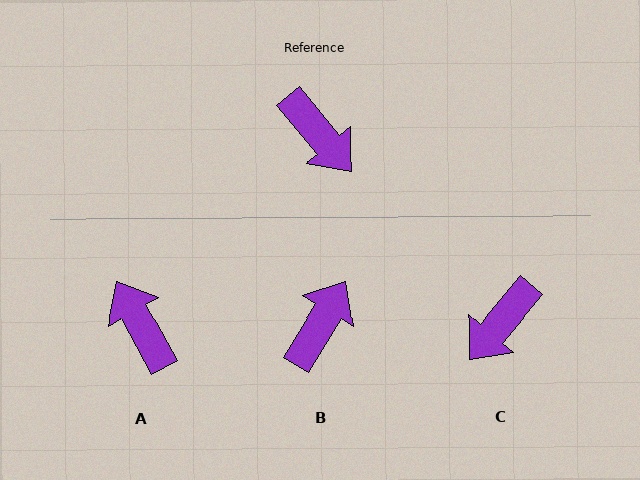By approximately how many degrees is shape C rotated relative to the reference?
Approximately 80 degrees clockwise.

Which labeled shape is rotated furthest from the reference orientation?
A, about 170 degrees away.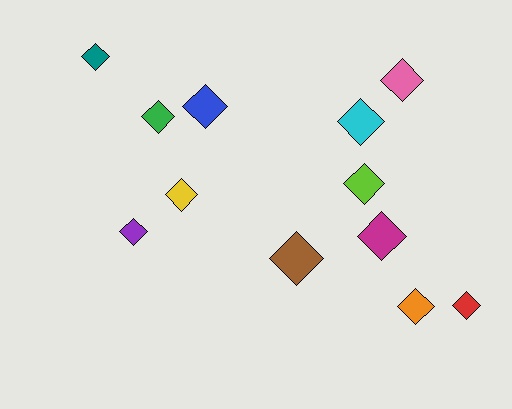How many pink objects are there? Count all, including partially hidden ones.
There is 1 pink object.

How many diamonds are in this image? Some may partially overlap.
There are 12 diamonds.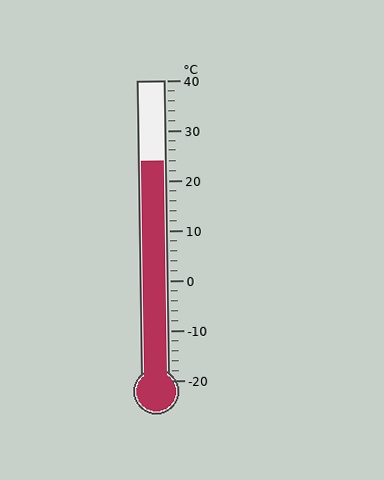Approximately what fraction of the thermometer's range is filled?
The thermometer is filled to approximately 75% of its range.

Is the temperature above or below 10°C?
The temperature is above 10°C.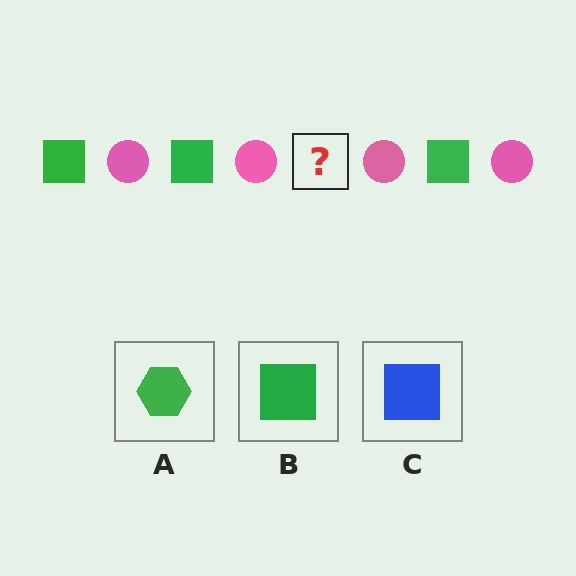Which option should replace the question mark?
Option B.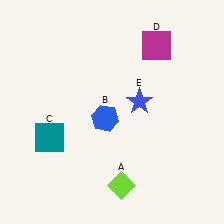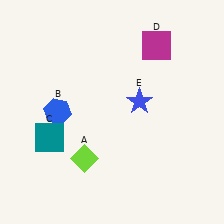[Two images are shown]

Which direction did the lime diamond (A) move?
The lime diamond (A) moved left.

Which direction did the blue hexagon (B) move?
The blue hexagon (B) moved left.